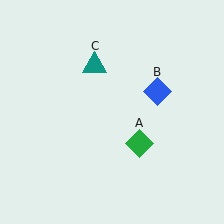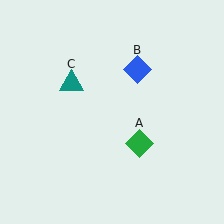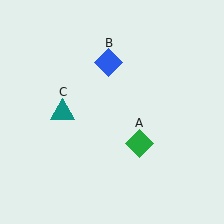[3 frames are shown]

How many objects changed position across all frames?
2 objects changed position: blue diamond (object B), teal triangle (object C).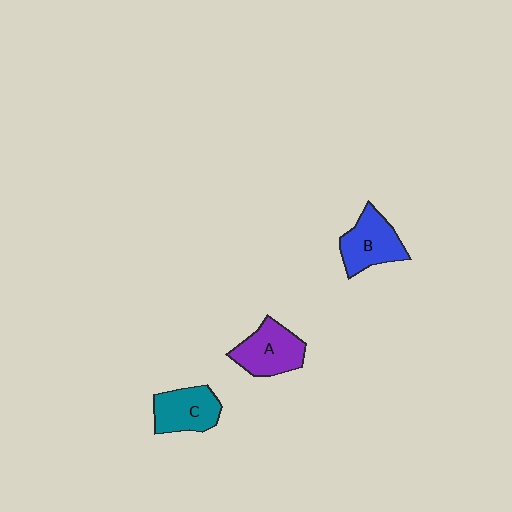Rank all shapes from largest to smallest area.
From largest to smallest: A (purple), B (blue), C (teal).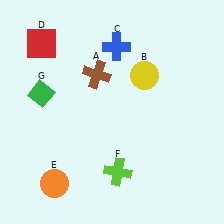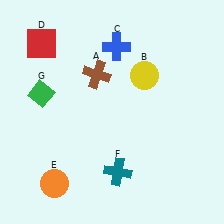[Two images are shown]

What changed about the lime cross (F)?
In Image 1, F is lime. In Image 2, it changed to teal.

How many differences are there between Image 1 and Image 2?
There is 1 difference between the two images.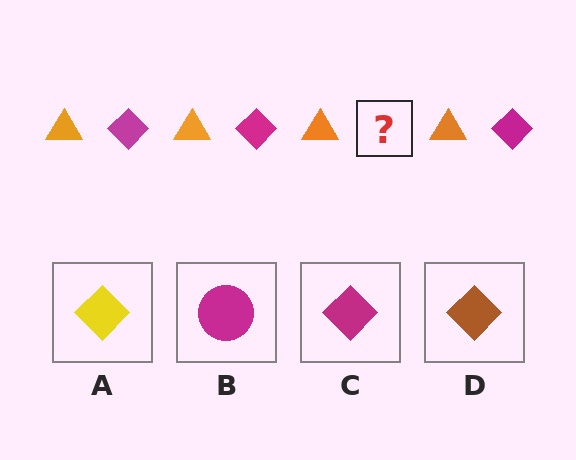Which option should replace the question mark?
Option C.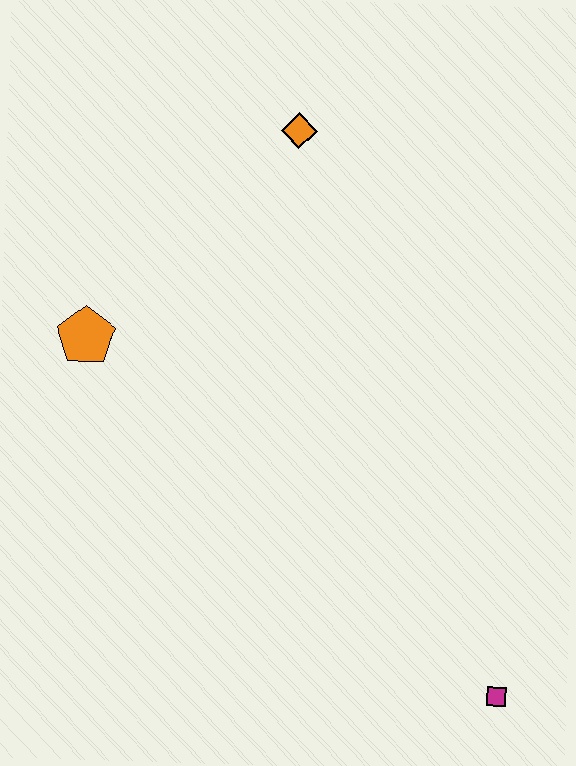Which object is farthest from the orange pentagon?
The magenta square is farthest from the orange pentagon.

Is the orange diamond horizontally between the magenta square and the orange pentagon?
Yes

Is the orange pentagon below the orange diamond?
Yes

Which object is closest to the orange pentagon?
The orange diamond is closest to the orange pentagon.